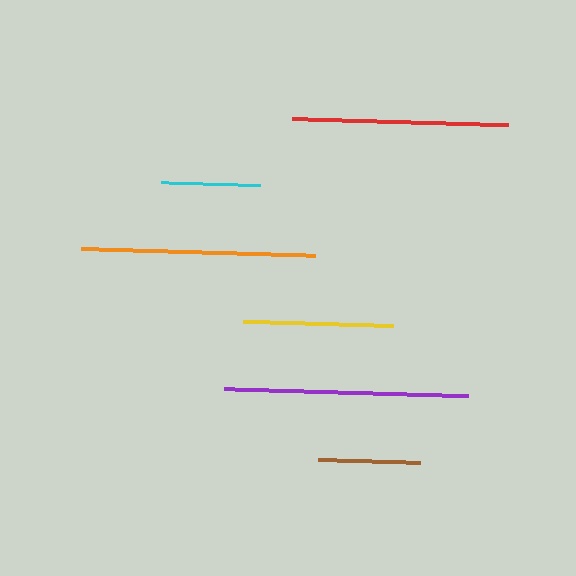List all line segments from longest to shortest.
From longest to shortest: purple, orange, red, yellow, brown, cyan.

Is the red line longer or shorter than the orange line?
The orange line is longer than the red line.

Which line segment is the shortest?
The cyan line is the shortest at approximately 99 pixels.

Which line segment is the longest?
The purple line is the longest at approximately 244 pixels.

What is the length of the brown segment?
The brown segment is approximately 102 pixels long.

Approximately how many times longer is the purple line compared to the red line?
The purple line is approximately 1.1 times the length of the red line.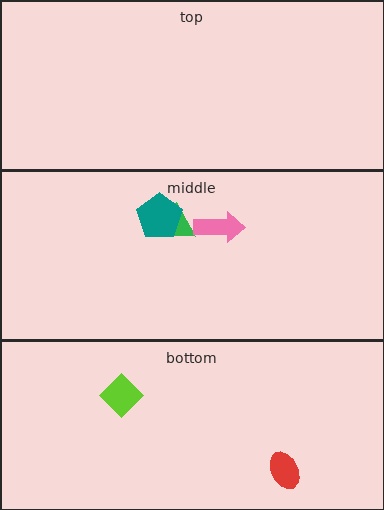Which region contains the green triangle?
The middle region.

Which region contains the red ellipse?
The bottom region.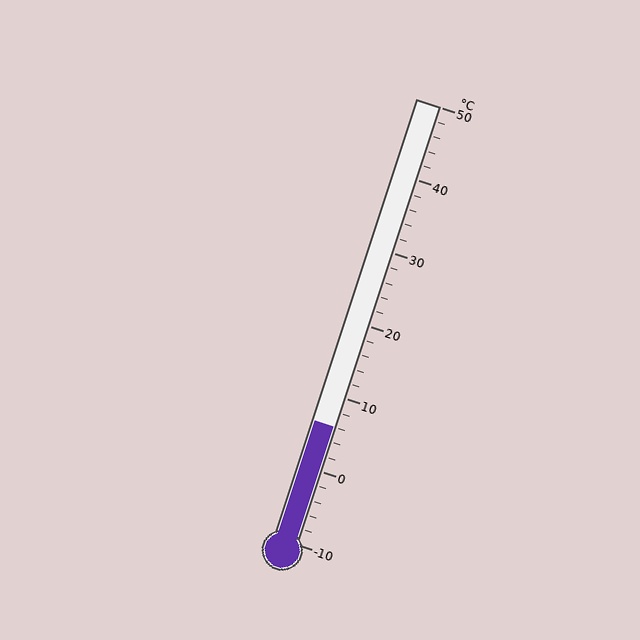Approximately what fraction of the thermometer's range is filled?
The thermometer is filled to approximately 25% of its range.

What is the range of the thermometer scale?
The thermometer scale ranges from -10°C to 50°C.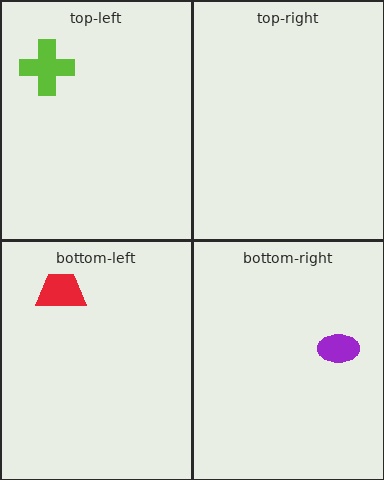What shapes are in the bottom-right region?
The purple ellipse.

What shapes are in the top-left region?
The lime cross.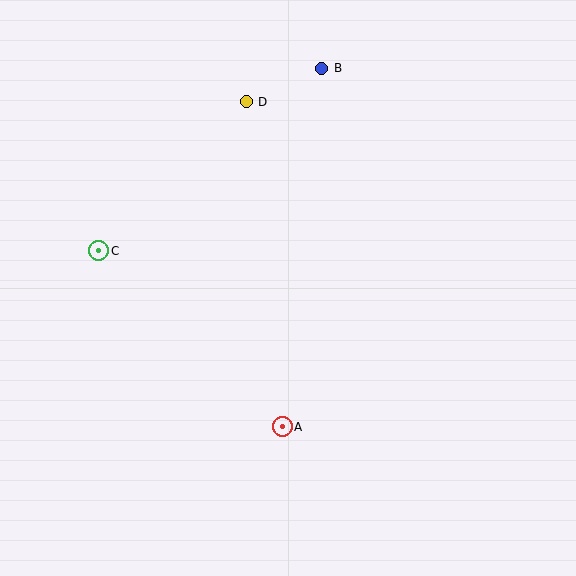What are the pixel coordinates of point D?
Point D is at (246, 102).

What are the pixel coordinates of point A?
Point A is at (282, 427).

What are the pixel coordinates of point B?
Point B is at (322, 69).